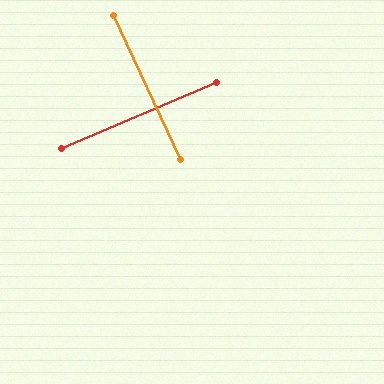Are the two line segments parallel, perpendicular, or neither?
Perpendicular — they meet at approximately 88°.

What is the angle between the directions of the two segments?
Approximately 88 degrees.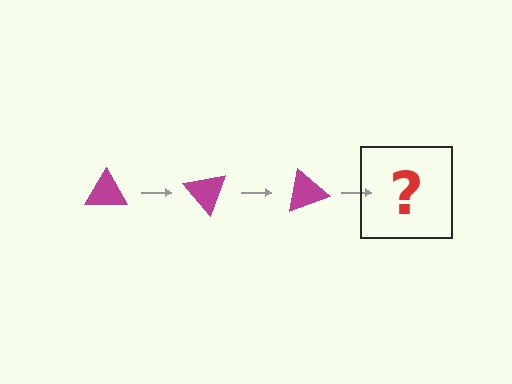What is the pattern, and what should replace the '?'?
The pattern is that the triangle rotates 50 degrees each step. The '?' should be a magenta triangle rotated 150 degrees.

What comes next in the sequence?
The next element should be a magenta triangle rotated 150 degrees.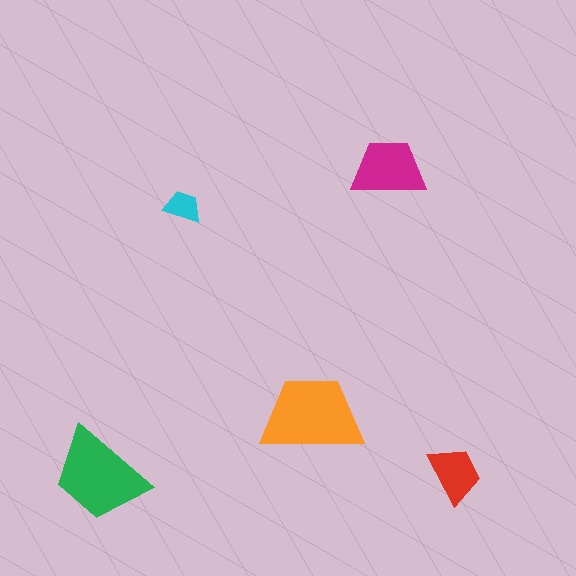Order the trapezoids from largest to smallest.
the orange one, the green one, the magenta one, the red one, the cyan one.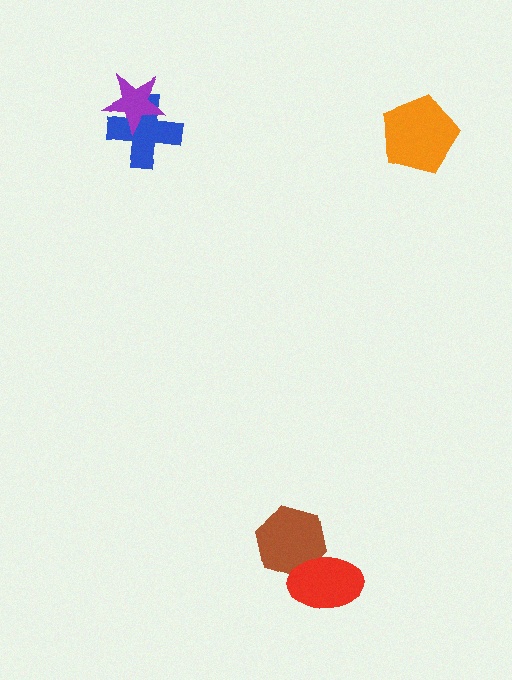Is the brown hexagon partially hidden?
Yes, it is partially covered by another shape.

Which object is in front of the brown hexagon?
The red ellipse is in front of the brown hexagon.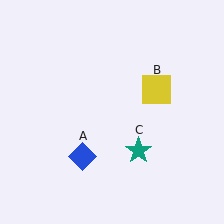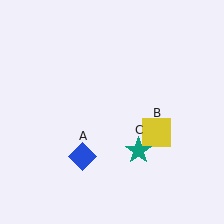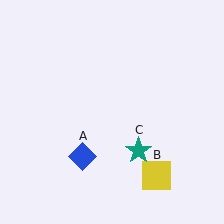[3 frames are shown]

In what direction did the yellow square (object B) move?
The yellow square (object B) moved down.